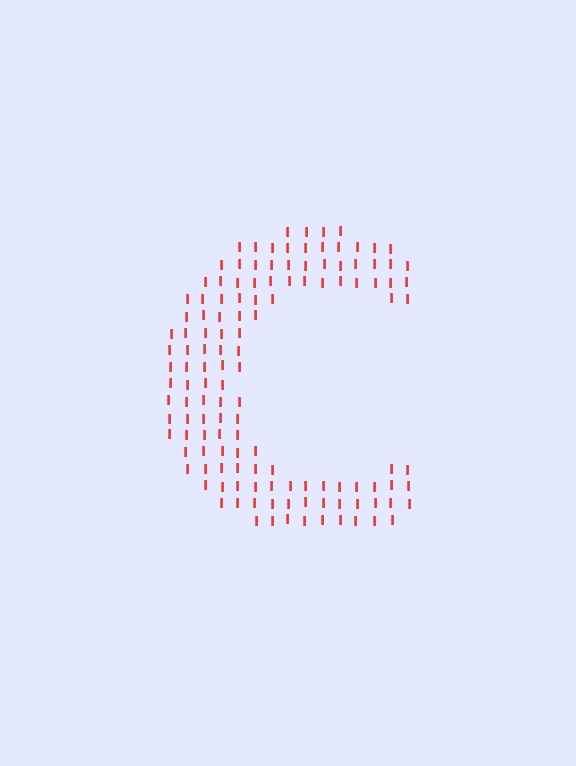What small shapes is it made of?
It is made of small letter I's.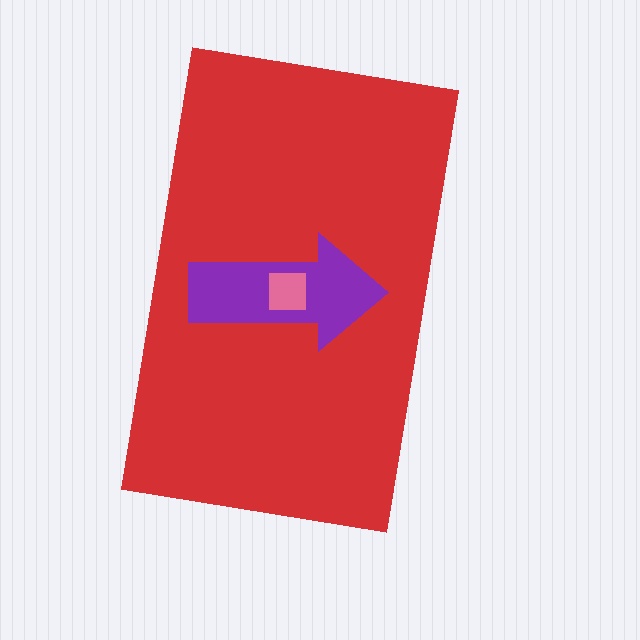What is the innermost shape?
The pink square.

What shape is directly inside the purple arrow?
The pink square.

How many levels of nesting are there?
3.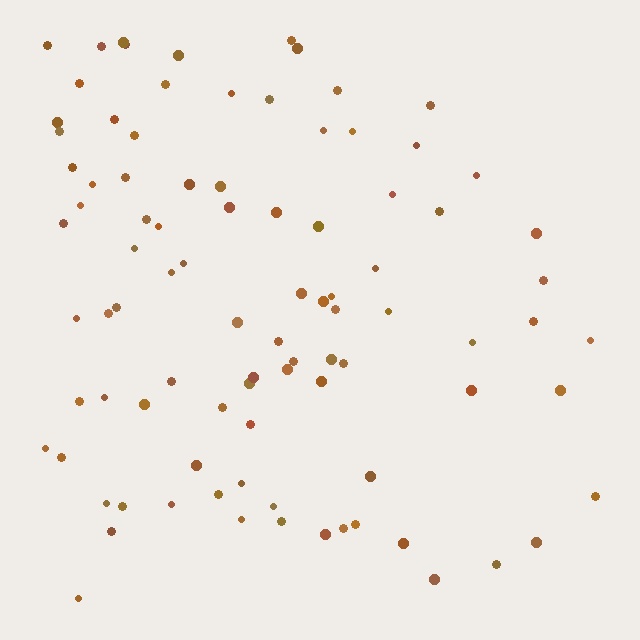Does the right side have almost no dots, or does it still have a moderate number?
Still a moderate number, just noticeably fewer than the left.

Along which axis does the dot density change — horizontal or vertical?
Horizontal.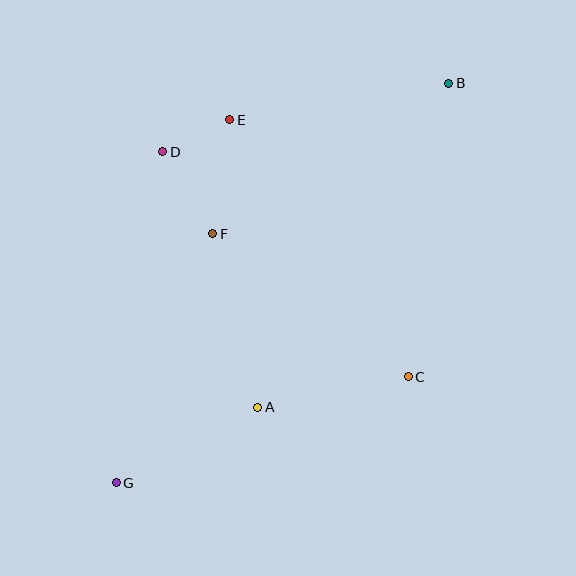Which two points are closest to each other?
Points D and E are closest to each other.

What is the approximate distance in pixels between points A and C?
The distance between A and C is approximately 154 pixels.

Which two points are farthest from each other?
Points B and G are farthest from each other.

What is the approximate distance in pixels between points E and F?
The distance between E and F is approximately 115 pixels.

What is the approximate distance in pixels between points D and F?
The distance between D and F is approximately 96 pixels.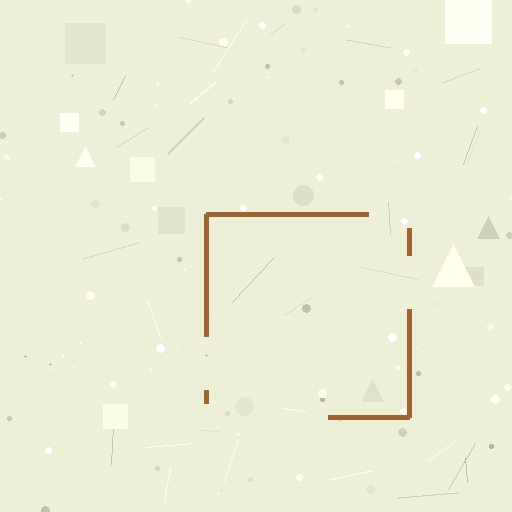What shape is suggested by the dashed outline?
The dashed outline suggests a square.